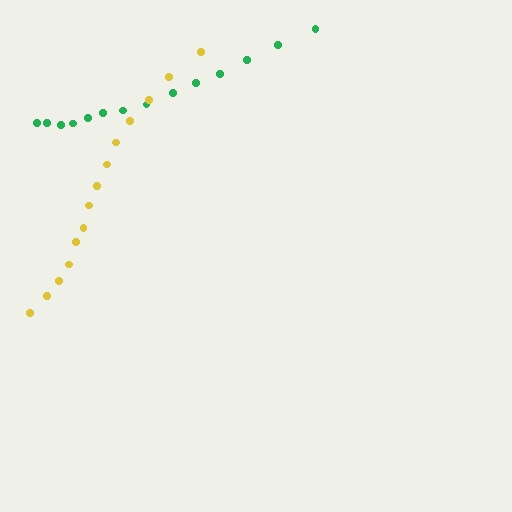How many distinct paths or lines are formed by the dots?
There are 2 distinct paths.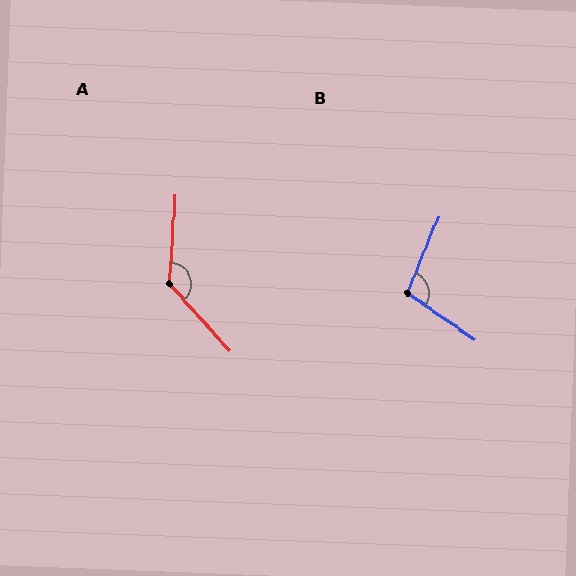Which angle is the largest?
A, at approximately 134 degrees.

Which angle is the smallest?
B, at approximately 103 degrees.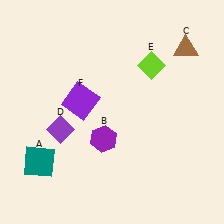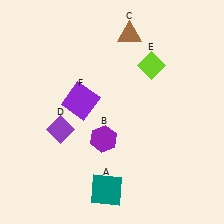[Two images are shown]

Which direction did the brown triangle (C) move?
The brown triangle (C) moved left.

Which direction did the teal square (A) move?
The teal square (A) moved right.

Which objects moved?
The objects that moved are: the teal square (A), the brown triangle (C).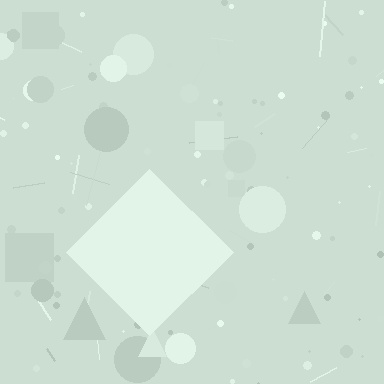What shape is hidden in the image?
A diamond is hidden in the image.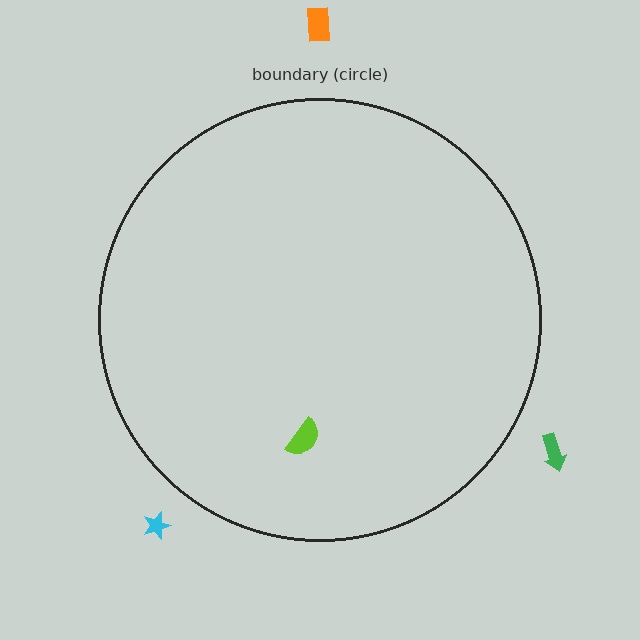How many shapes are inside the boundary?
1 inside, 3 outside.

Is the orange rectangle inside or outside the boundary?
Outside.